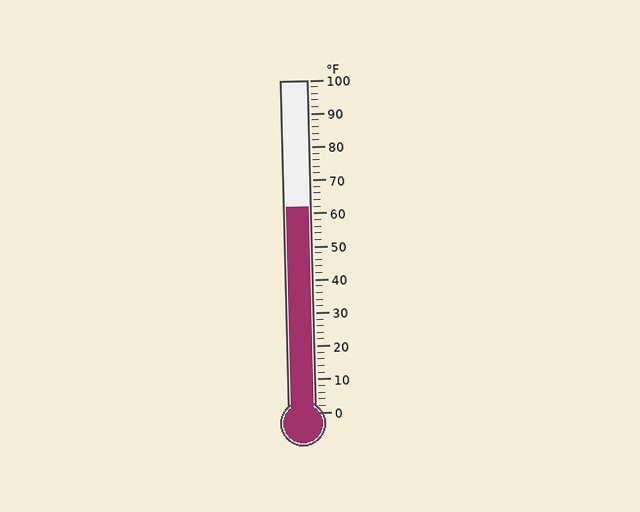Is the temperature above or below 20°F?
The temperature is above 20°F.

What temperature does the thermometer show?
The thermometer shows approximately 62°F.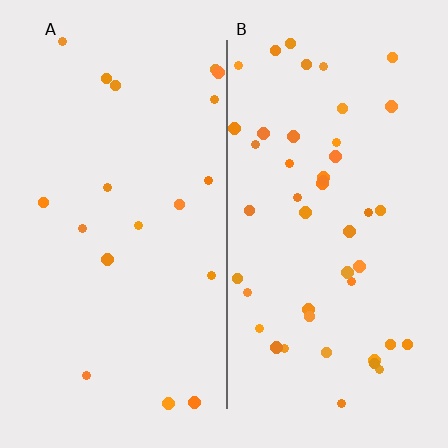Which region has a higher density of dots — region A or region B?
B (the right).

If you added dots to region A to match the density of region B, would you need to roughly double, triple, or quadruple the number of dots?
Approximately double.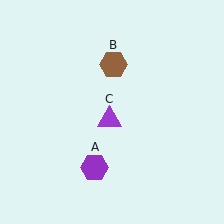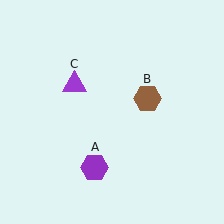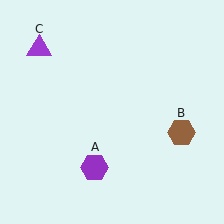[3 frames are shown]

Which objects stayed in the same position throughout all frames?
Purple hexagon (object A) remained stationary.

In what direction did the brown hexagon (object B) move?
The brown hexagon (object B) moved down and to the right.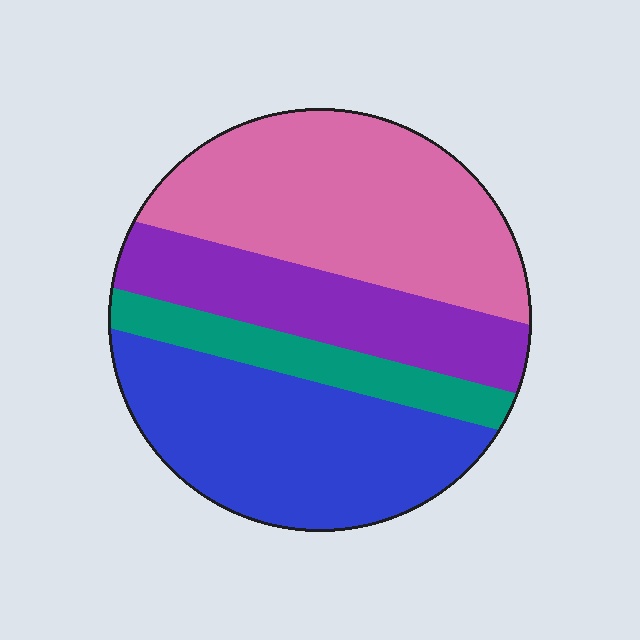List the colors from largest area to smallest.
From largest to smallest: pink, blue, purple, teal.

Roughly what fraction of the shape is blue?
Blue covers about 30% of the shape.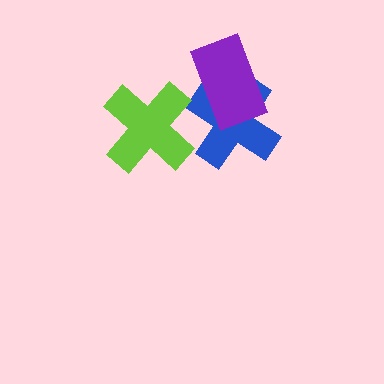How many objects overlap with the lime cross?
1 object overlaps with the lime cross.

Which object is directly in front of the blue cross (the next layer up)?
The purple rectangle is directly in front of the blue cross.